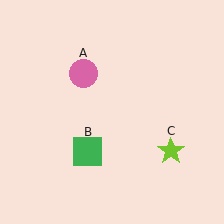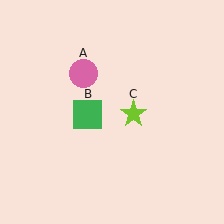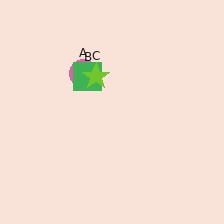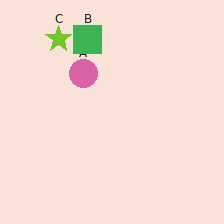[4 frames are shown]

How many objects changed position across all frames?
2 objects changed position: green square (object B), lime star (object C).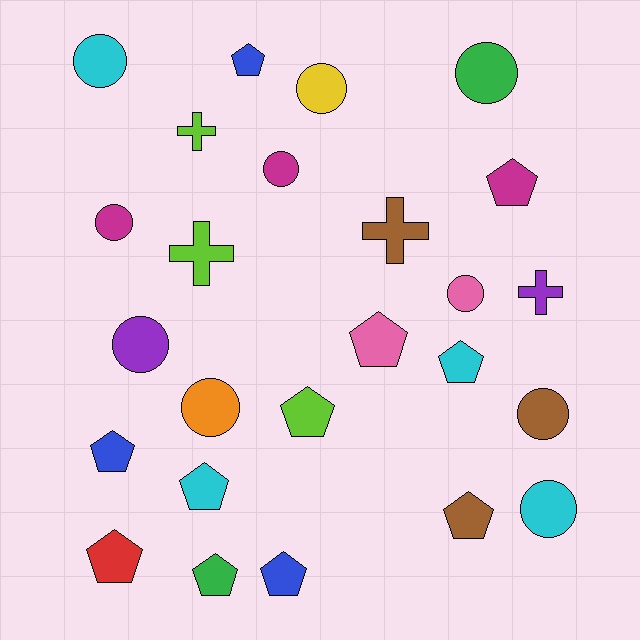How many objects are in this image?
There are 25 objects.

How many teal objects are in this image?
There are no teal objects.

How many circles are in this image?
There are 10 circles.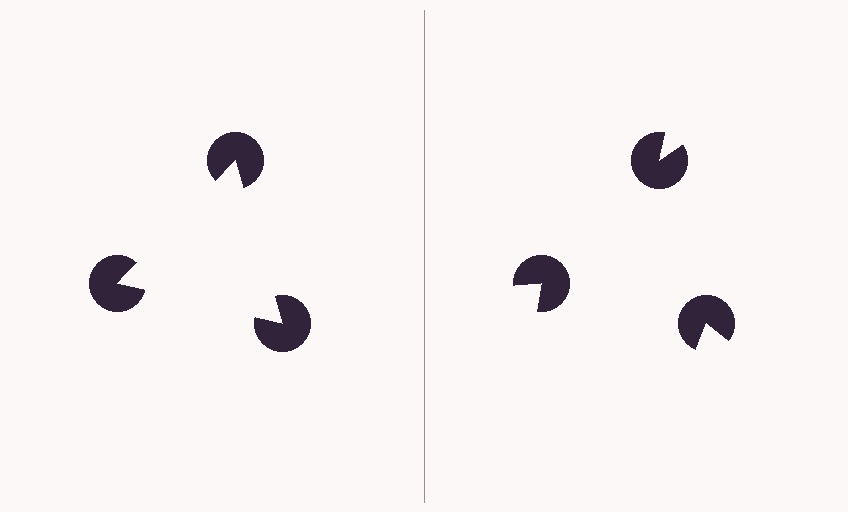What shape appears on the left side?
An illusory triangle.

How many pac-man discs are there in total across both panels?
6 — 3 on each side.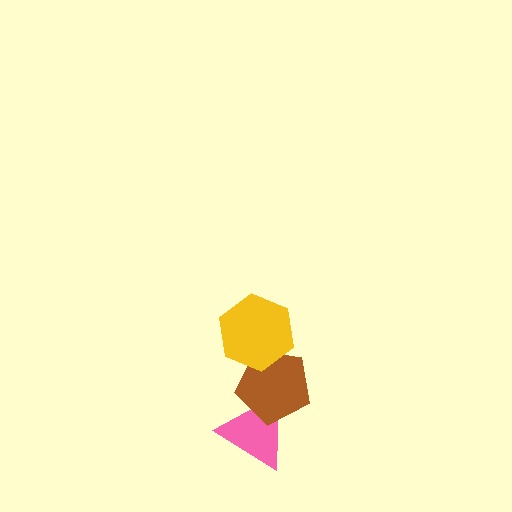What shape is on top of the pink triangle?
The brown pentagon is on top of the pink triangle.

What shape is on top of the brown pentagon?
The yellow hexagon is on top of the brown pentagon.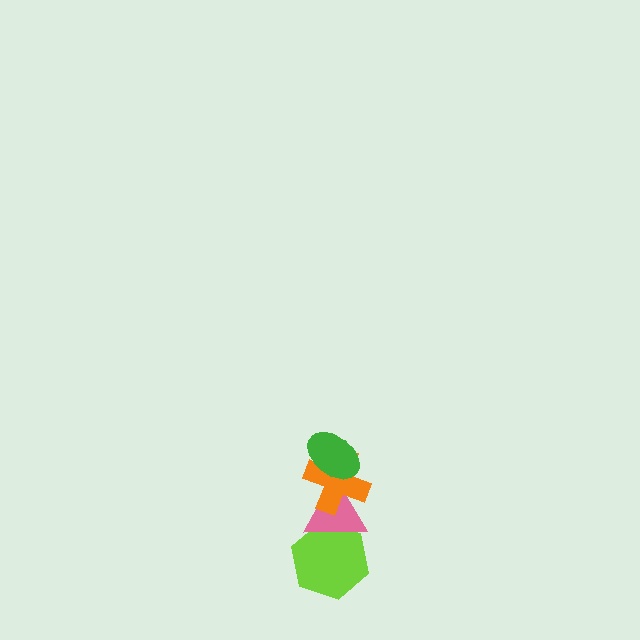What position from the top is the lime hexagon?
The lime hexagon is 4th from the top.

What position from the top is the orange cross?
The orange cross is 2nd from the top.